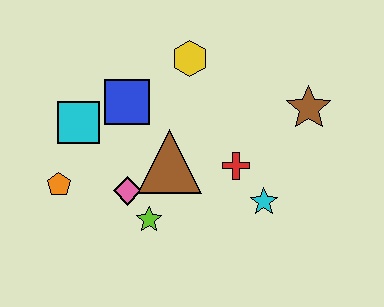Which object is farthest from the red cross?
The orange pentagon is farthest from the red cross.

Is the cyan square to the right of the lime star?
No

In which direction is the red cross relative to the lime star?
The red cross is to the right of the lime star.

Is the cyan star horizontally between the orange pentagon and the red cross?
No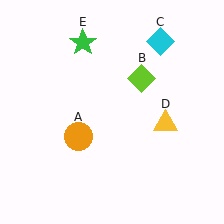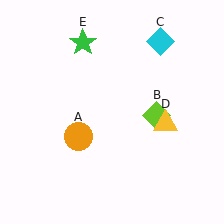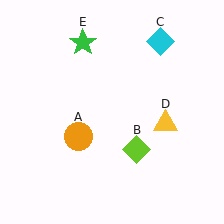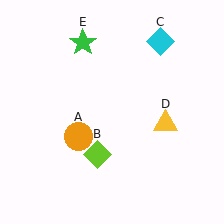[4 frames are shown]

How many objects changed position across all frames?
1 object changed position: lime diamond (object B).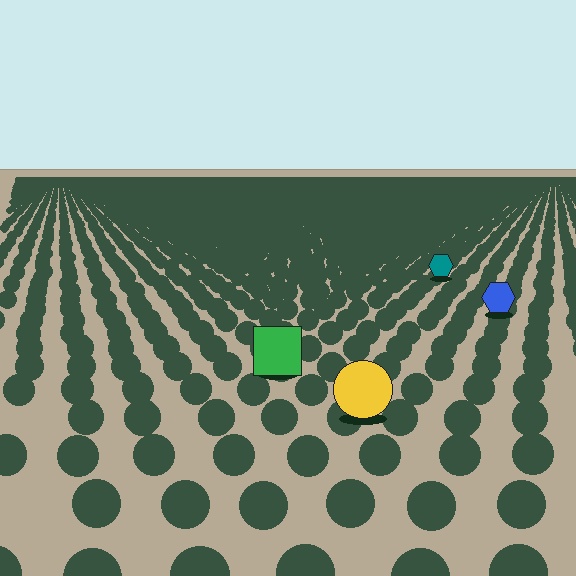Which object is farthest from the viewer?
The teal hexagon is farthest from the viewer. It appears smaller and the ground texture around it is denser.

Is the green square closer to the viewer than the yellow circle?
No. The yellow circle is closer — you can tell from the texture gradient: the ground texture is coarser near it.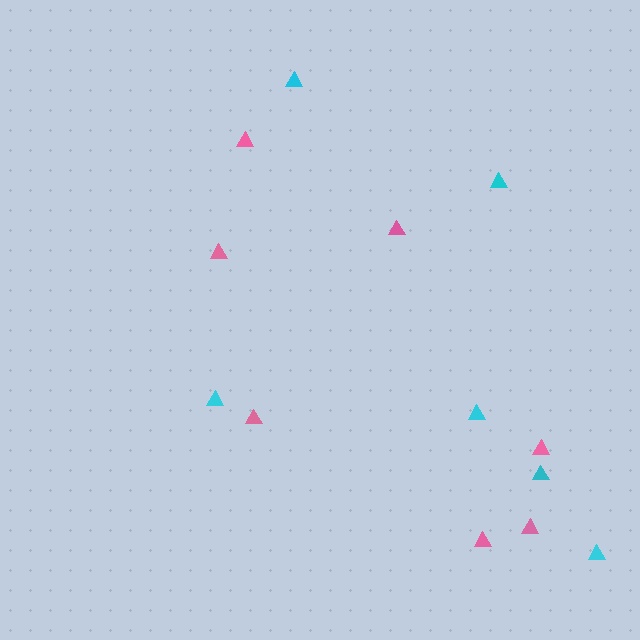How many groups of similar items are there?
There are 2 groups: one group of cyan triangles (6) and one group of pink triangles (7).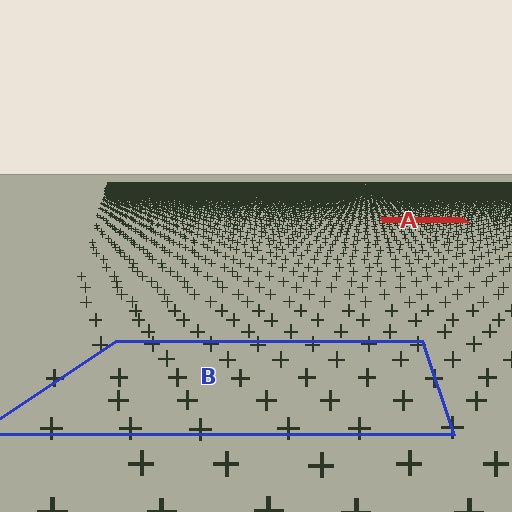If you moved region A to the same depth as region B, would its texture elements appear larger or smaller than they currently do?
They would appear larger. At a closer depth, the same texture elements are projected at a bigger on-screen size.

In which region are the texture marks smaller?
The texture marks are smaller in region A, because it is farther away.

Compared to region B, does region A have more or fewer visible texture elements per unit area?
Region A has more texture elements per unit area — they are packed more densely because it is farther away.